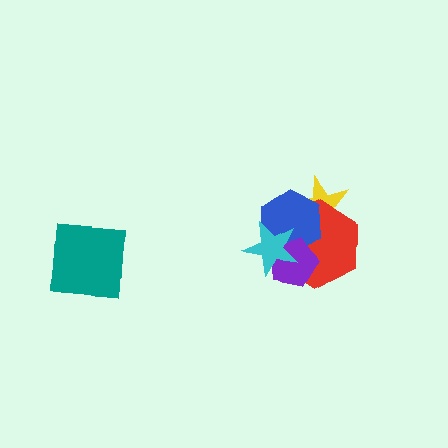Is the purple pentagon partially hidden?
Yes, it is partially covered by another shape.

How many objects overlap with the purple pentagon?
3 objects overlap with the purple pentagon.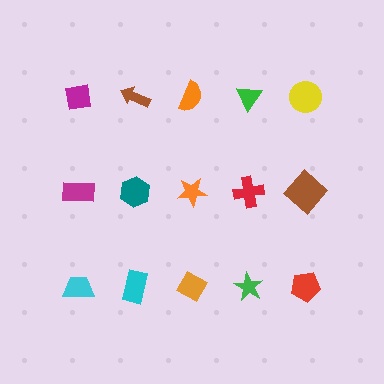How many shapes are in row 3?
5 shapes.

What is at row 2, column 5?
A brown diamond.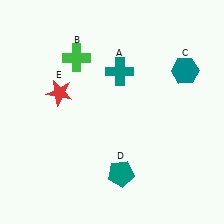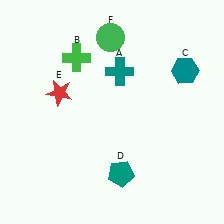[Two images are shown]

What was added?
A green circle (F) was added in Image 2.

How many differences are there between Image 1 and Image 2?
There is 1 difference between the two images.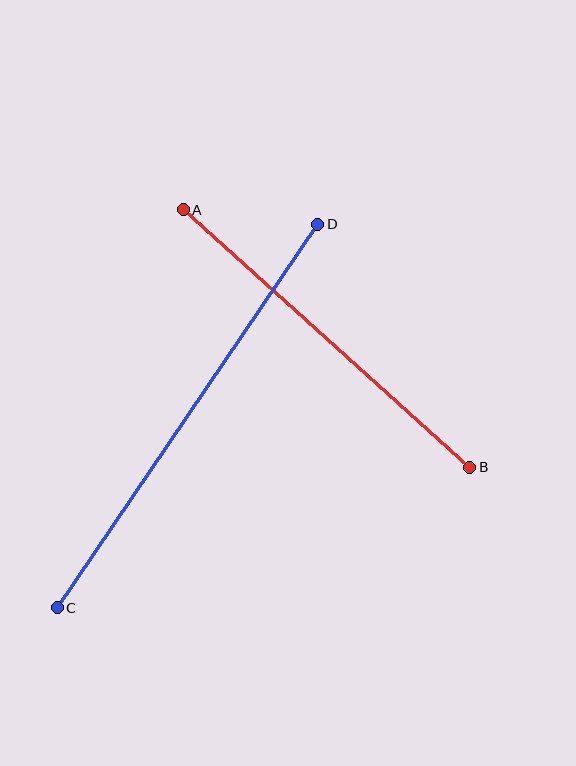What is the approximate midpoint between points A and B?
The midpoint is at approximately (326, 338) pixels.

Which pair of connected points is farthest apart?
Points C and D are farthest apart.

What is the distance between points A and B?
The distance is approximately 385 pixels.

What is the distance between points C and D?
The distance is approximately 464 pixels.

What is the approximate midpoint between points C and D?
The midpoint is at approximately (187, 416) pixels.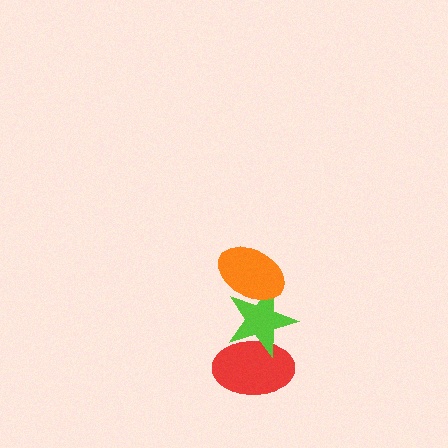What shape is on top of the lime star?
The orange ellipse is on top of the lime star.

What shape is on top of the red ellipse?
The lime star is on top of the red ellipse.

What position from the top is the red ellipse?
The red ellipse is 3rd from the top.